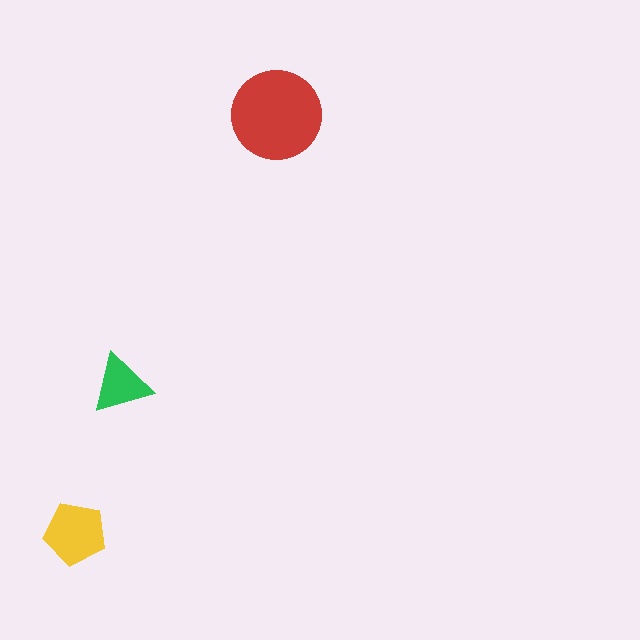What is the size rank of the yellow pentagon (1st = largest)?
2nd.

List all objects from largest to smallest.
The red circle, the yellow pentagon, the green triangle.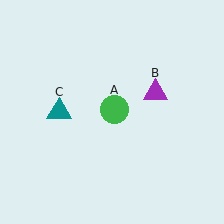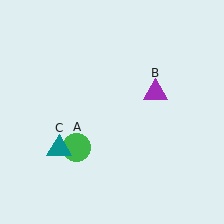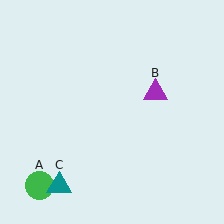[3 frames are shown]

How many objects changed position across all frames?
2 objects changed position: green circle (object A), teal triangle (object C).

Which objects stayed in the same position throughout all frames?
Purple triangle (object B) remained stationary.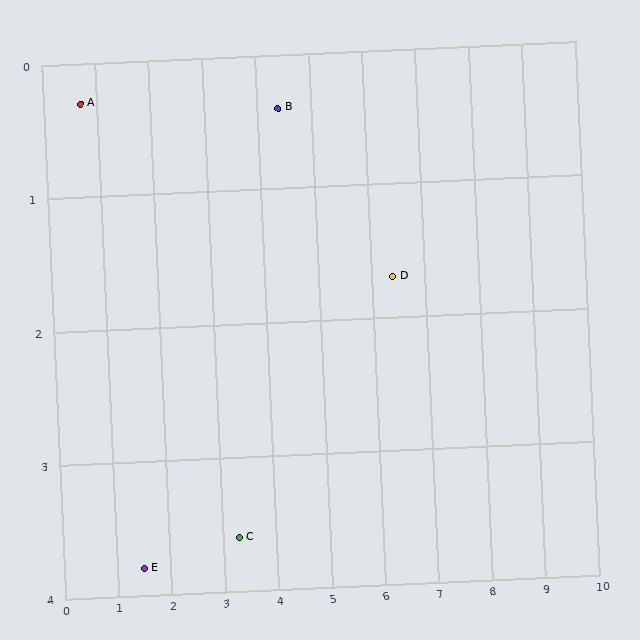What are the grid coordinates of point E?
Point E is at approximately (1.5, 3.8).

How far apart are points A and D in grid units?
Points A and D are about 5.9 grid units apart.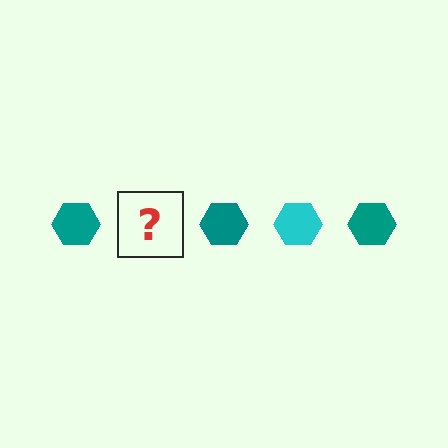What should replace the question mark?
The question mark should be replaced with a cyan hexagon.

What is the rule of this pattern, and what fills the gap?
The rule is that the pattern cycles through teal, cyan hexagons. The gap should be filled with a cyan hexagon.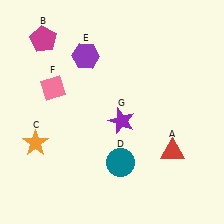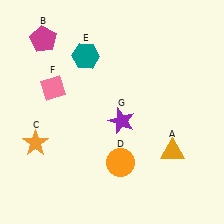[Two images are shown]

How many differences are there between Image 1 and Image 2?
There are 3 differences between the two images.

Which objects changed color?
A changed from red to orange. D changed from teal to orange. E changed from purple to teal.